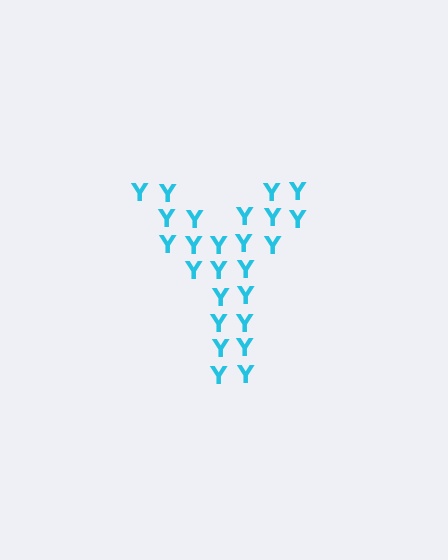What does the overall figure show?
The overall figure shows the letter Y.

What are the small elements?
The small elements are letter Y's.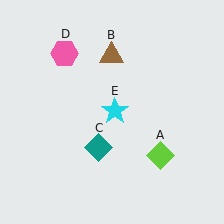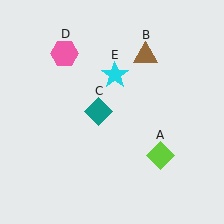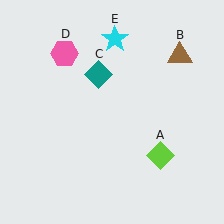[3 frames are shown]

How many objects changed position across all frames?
3 objects changed position: brown triangle (object B), teal diamond (object C), cyan star (object E).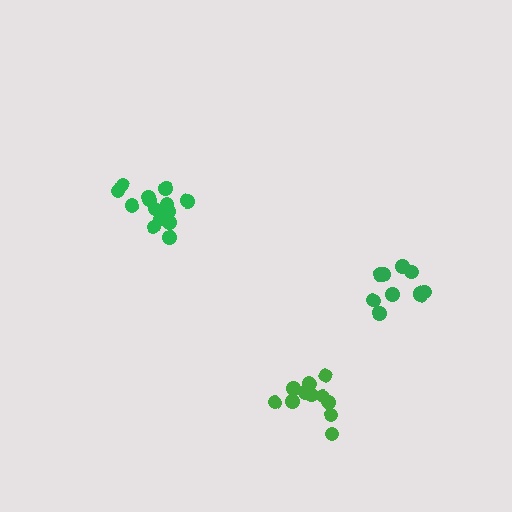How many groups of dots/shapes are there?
There are 3 groups.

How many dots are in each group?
Group 1: 12 dots, Group 2: 10 dots, Group 3: 15 dots (37 total).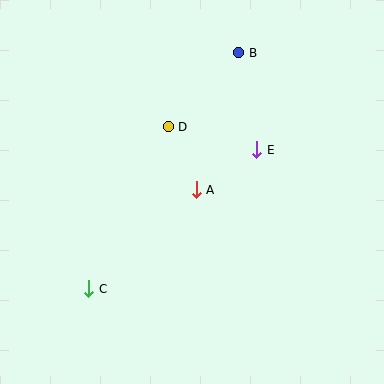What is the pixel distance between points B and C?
The distance between B and C is 280 pixels.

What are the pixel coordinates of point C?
Point C is at (89, 289).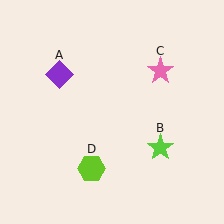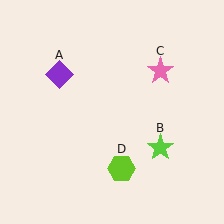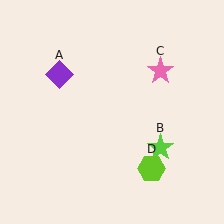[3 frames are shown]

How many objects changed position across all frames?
1 object changed position: lime hexagon (object D).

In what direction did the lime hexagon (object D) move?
The lime hexagon (object D) moved right.